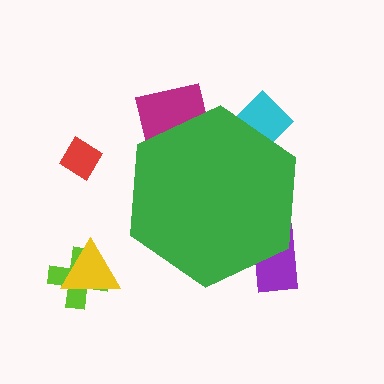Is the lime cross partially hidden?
No, the lime cross is fully visible.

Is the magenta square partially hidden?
Yes, the magenta square is partially hidden behind the green hexagon.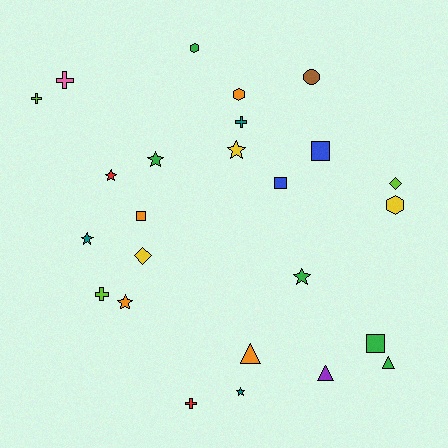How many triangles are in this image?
There are 3 triangles.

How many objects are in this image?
There are 25 objects.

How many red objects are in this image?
There are 2 red objects.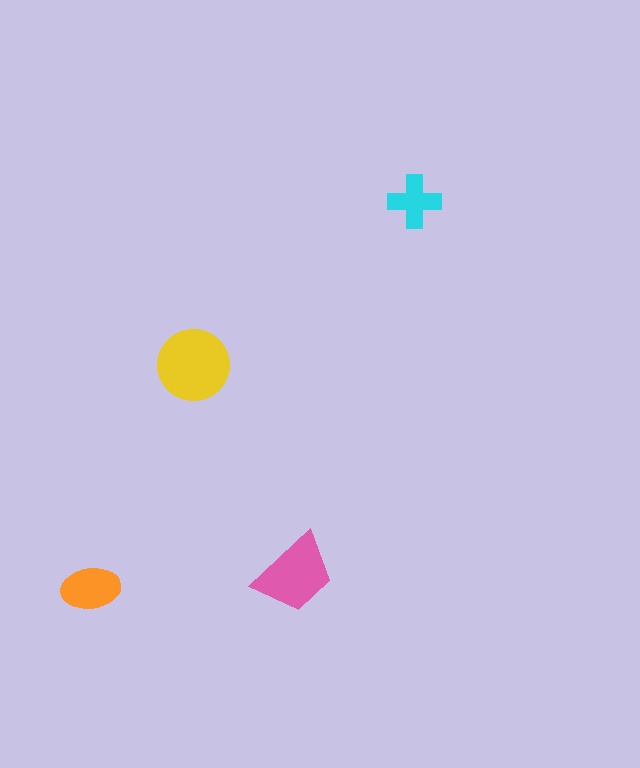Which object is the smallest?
The cyan cross.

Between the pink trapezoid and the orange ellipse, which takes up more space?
The pink trapezoid.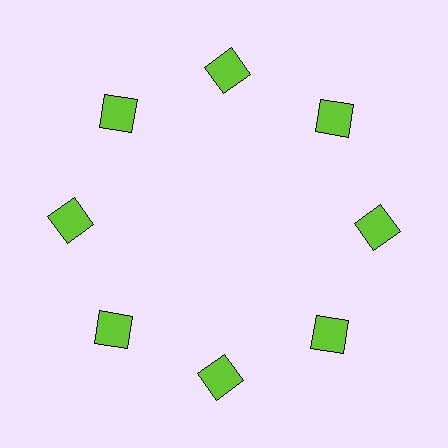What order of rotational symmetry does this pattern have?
This pattern has 8-fold rotational symmetry.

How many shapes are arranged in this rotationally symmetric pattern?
There are 8 shapes, arranged in 8 groups of 1.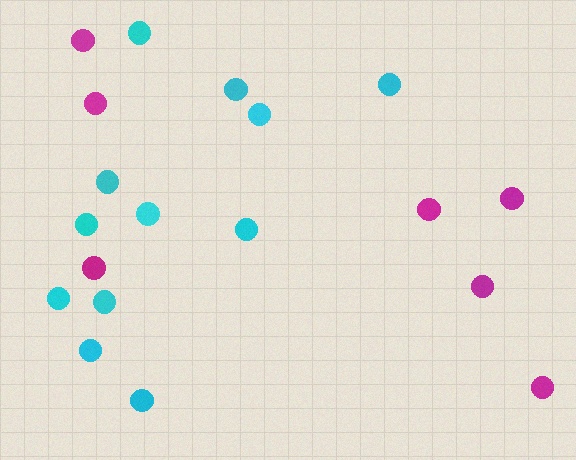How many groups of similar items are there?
There are 2 groups: one group of magenta circles (7) and one group of cyan circles (12).